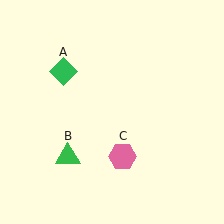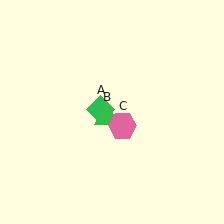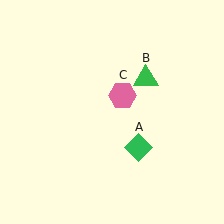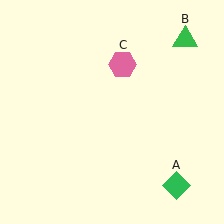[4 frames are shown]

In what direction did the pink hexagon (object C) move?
The pink hexagon (object C) moved up.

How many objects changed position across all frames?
3 objects changed position: green diamond (object A), green triangle (object B), pink hexagon (object C).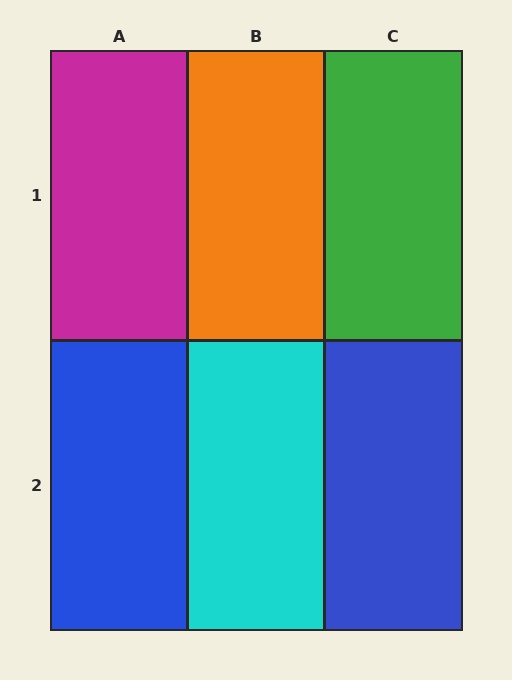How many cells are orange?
1 cell is orange.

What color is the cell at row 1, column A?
Magenta.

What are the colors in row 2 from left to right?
Blue, cyan, blue.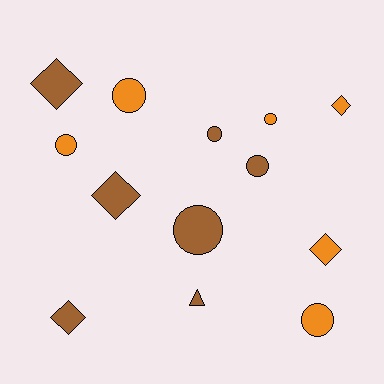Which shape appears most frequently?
Circle, with 7 objects.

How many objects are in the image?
There are 13 objects.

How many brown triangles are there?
There is 1 brown triangle.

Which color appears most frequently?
Brown, with 7 objects.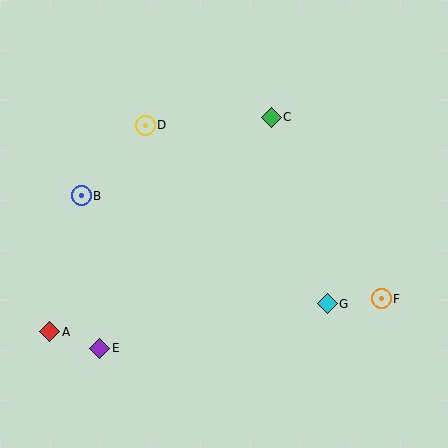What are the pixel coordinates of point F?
Point F is at (381, 299).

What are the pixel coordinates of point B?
Point B is at (81, 196).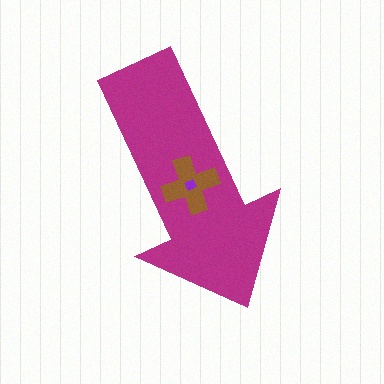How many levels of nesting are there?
3.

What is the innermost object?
The purple diamond.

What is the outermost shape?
The magenta arrow.